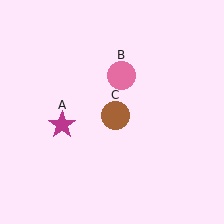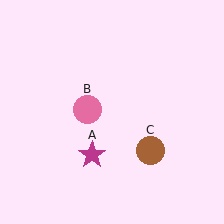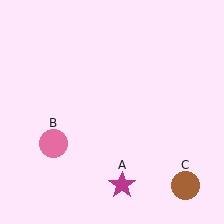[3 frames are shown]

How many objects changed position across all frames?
3 objects changed position: magenta star (object A), pink circle (object B), brown circle (object C).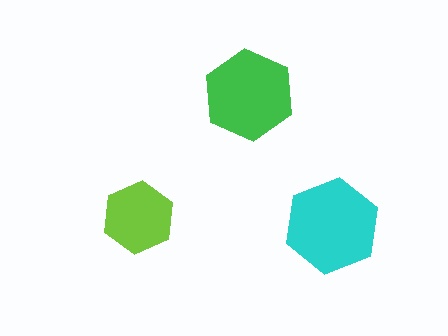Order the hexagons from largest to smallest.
the cyan one, the green one, the lime one.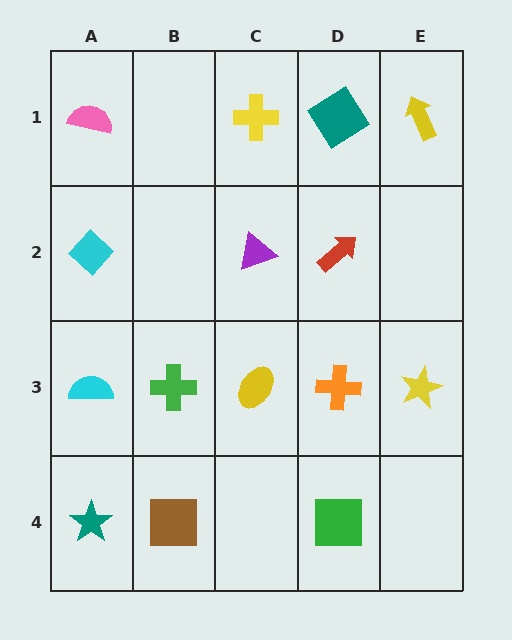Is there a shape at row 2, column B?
No, that cell is empty.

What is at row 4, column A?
A teal star.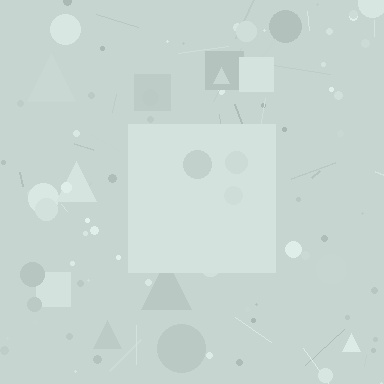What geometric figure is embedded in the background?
A square is embedded in the background.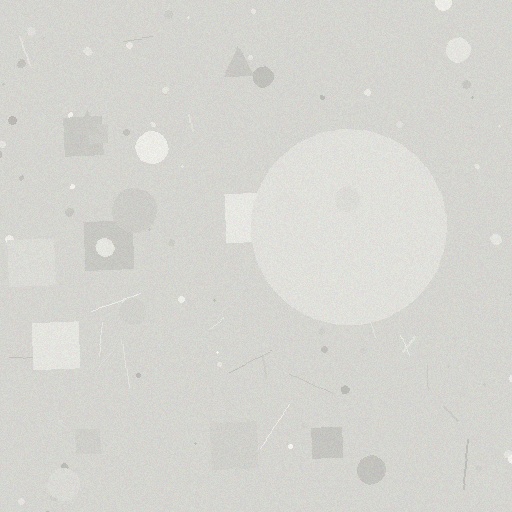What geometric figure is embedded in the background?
A circle is embedded in the background.